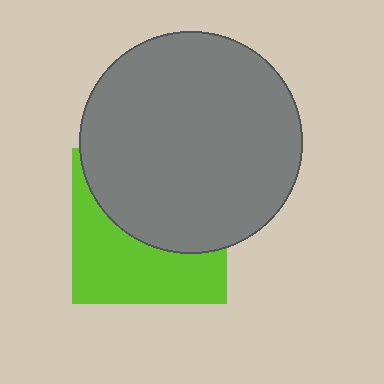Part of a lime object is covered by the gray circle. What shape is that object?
It is a square.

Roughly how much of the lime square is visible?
About half of it is visible (roughly 46%).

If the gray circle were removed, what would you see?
You would see the complete lime square.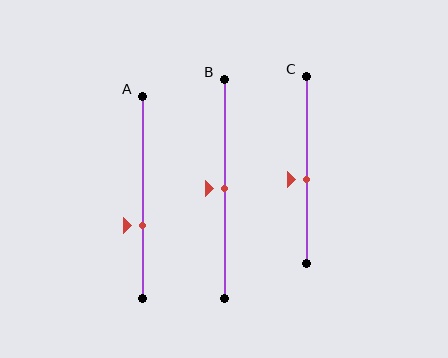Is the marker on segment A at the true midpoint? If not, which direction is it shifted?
No, the marker on segment A is shifted downward by about 14% of the segment length.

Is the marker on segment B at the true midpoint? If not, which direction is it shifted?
Yes, the marker on segment B is at the true midpoint.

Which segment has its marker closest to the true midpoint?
Segment B has its marker closest to the true midpoint.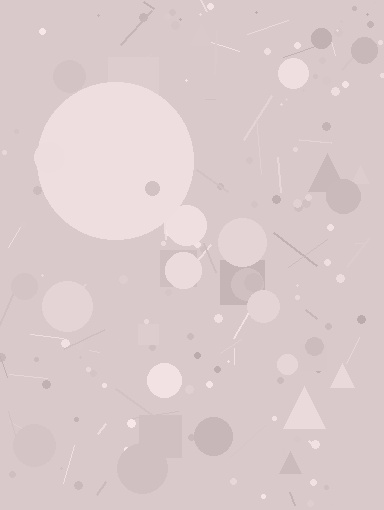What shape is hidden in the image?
A circle is hidden in the image.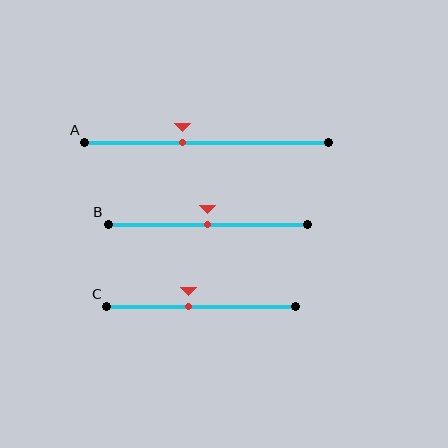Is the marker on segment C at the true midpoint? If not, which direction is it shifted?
No, the marker on segment C is shifted to the left by about 7% of the segment length.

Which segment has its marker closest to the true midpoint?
Segment B has its marker closest to the true midpoint.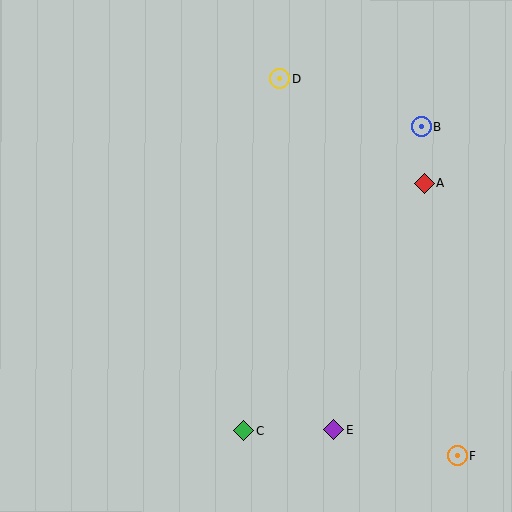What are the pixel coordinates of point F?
Point F is at (457, 455).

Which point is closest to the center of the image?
Point C at (244, 430) is closest to the center.